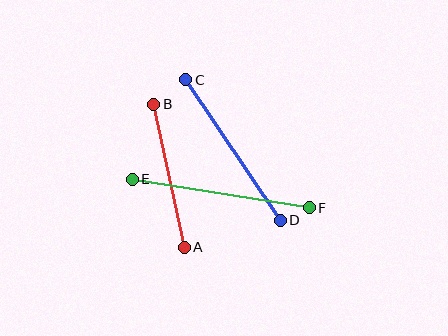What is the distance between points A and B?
The distance is approximately 146 pixels.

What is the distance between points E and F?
The distance is approximately 179 pixels.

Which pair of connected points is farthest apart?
Points E and F are farthest apart.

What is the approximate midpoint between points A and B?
The midpoint is at approximately (169, 176) pixels.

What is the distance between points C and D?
The distance is approximately 169 pixels.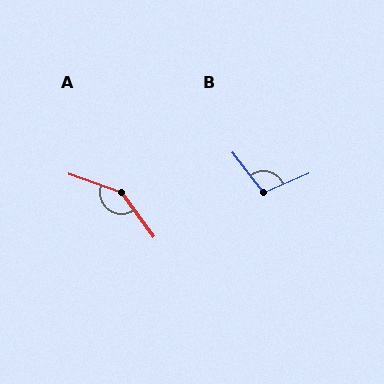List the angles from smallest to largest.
B (105°), A (145°).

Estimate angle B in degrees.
Approximately 105 degrees.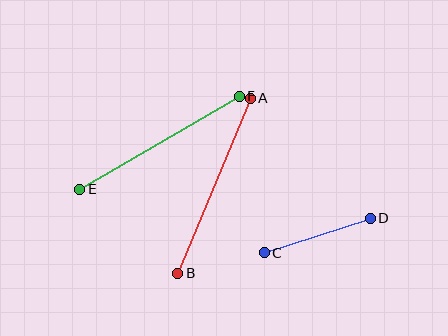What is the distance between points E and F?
The distance is approximately 185 pixels.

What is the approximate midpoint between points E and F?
The midpoint is at approximately (160, 143) pixels.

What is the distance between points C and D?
The distance is approximately 112 pixels.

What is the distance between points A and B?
The distance is approximately 190 pixels.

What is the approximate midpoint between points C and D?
The midpoint is at approximately (317, 236) pixels.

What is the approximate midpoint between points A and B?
The midpoint is at approximately (214, 186) pixels.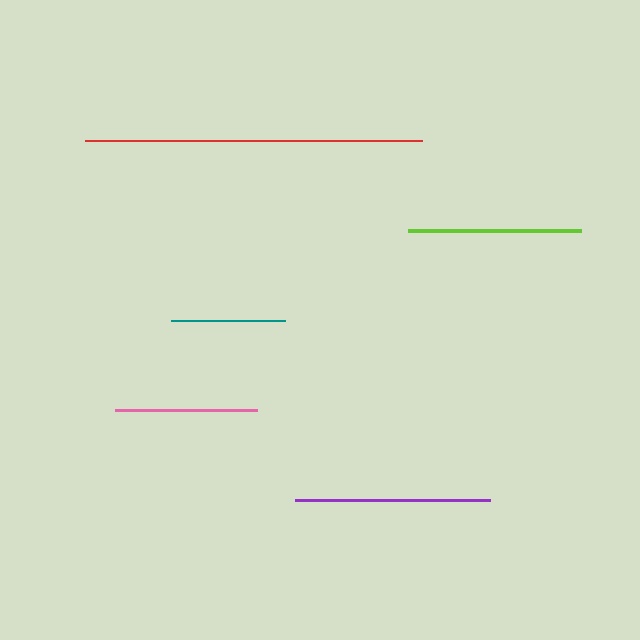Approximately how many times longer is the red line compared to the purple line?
The red line is approximately 1.7 times the length of the purple line.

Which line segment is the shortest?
The teal line is the shortest at approximately 115 pixels.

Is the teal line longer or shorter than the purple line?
The purple line is longer than the teal line.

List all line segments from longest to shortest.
From longest to shortest: red, purple, lime, pink, teal.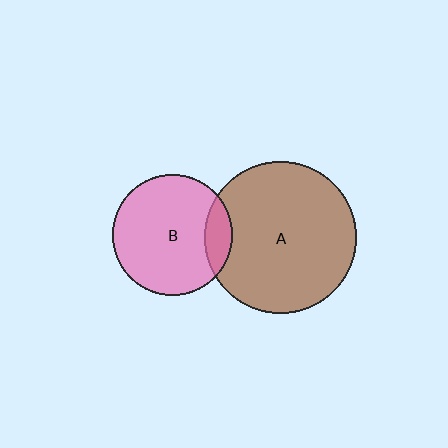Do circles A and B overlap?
Yes.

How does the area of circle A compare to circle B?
Approximately 1.6 times.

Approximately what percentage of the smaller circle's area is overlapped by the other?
Approximately 15%.